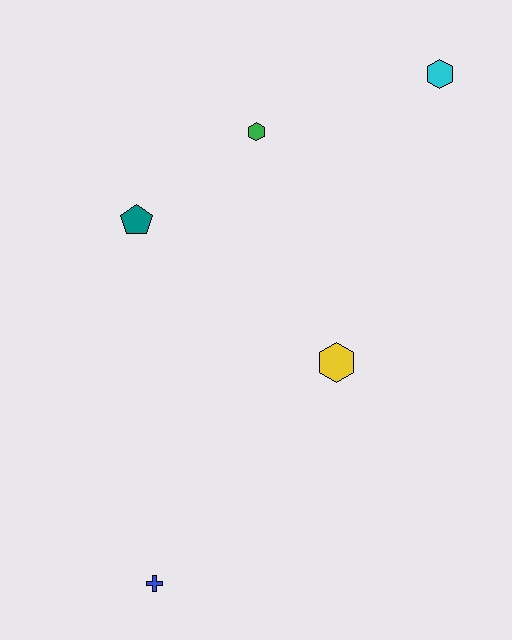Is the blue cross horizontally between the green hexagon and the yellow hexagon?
No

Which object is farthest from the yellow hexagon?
The cyan hexagon is farthest from the yellow hexagon.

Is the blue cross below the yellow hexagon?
Yes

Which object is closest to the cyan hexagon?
The green hexagon is closest to the cyan hexagon.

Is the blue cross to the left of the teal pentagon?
No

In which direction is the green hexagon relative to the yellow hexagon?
The green hexagon is above the yellow hexagon.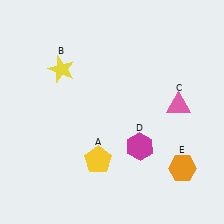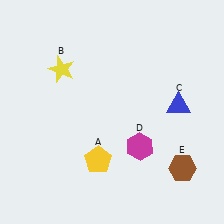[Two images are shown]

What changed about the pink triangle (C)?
In Image 1, C is pink. In Image 2, it changed to blue.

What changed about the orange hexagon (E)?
In Image 1, E is orange. In Image 2, it changed to brown.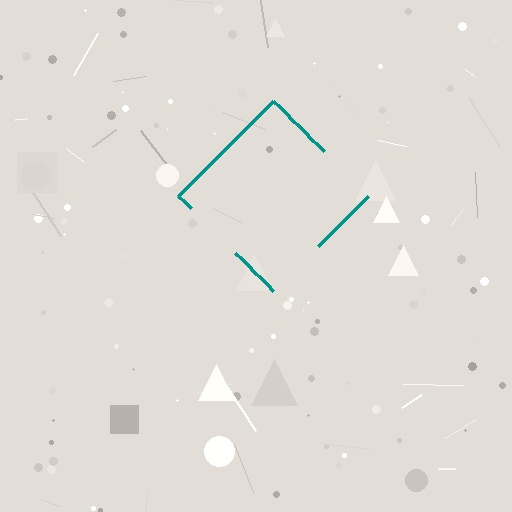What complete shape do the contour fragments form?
The contour fragments form a diamond.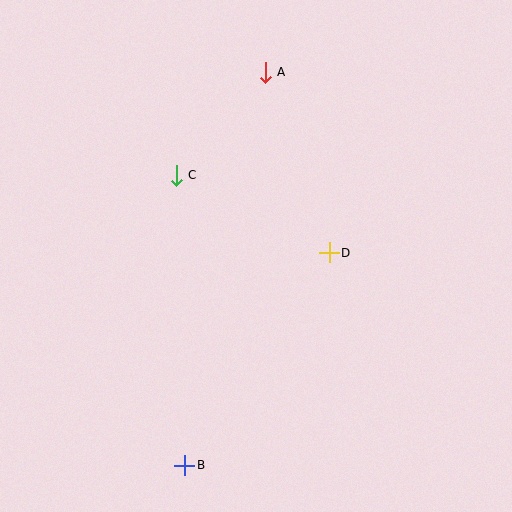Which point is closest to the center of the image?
Point D at (329, 253) is closest to the center.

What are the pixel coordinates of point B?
Point B is at (185, 465).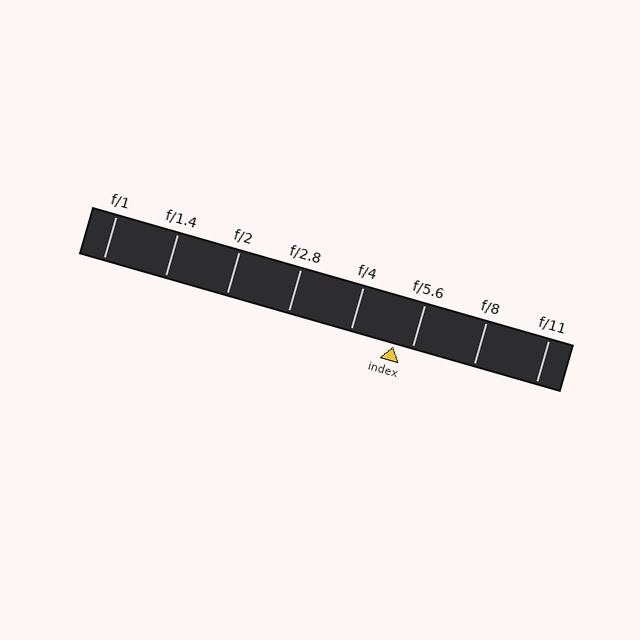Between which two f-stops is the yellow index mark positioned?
The index mark is between f/4 and f/5.6.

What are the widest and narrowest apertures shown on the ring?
The widest aperture shown is f/1 and the narrowest is f/11.